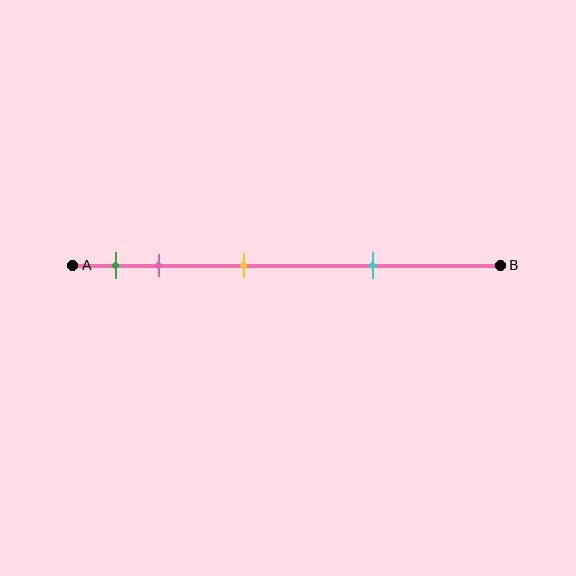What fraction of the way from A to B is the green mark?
The green mark is approximately 10% (0.1) of the way from A to B.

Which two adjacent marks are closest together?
The green and pink marks are the closest adjacent pair.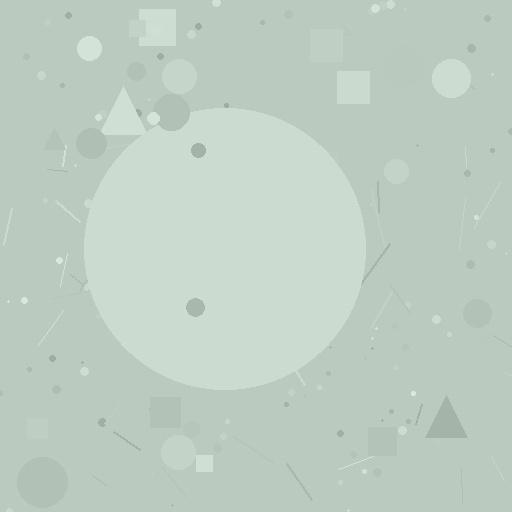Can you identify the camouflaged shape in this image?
The camouflaged shape is a circle.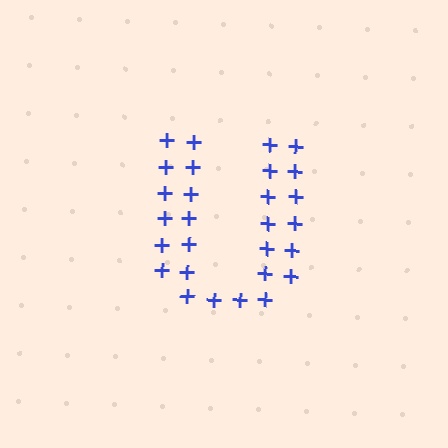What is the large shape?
The large shape is the letter U.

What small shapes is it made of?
It is made of small plus signs.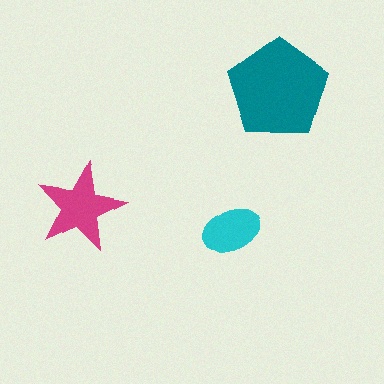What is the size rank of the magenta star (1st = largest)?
2nd.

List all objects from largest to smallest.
The teal pentagon, the magenta star, the cyan ellipse.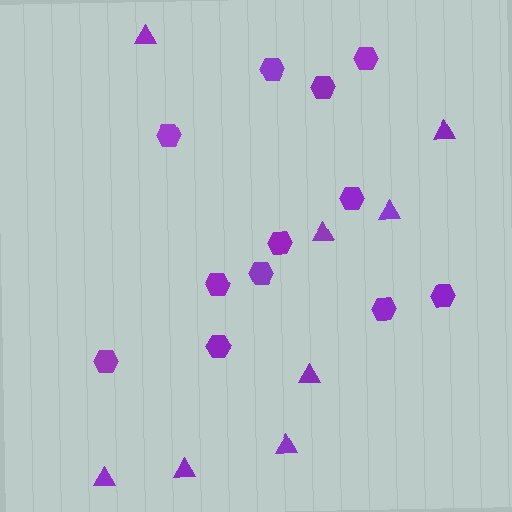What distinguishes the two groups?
There are 2 groups: one group of triangles (8) and one group of hexagons (12).